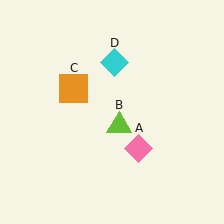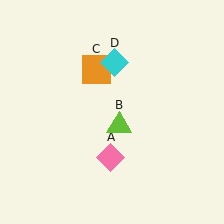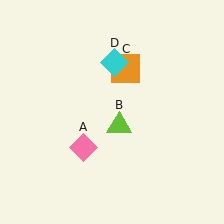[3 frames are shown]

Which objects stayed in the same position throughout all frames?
Lime triangle (object B) and cyan diamond (object D) remained stationary.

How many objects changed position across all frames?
2 objects changed position: pink diamond (object A), orange square (object C).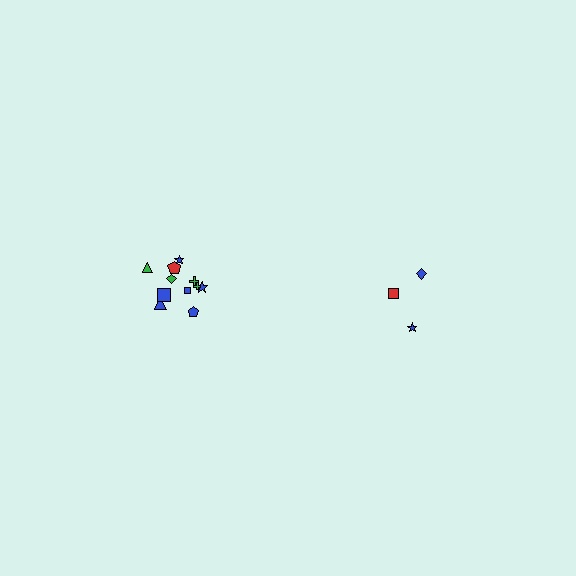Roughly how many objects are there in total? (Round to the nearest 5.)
Roughly 15 objects in total.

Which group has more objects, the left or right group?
The left group.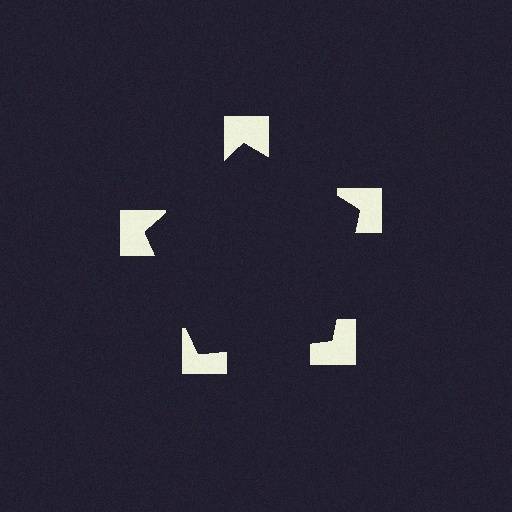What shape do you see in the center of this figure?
An illusory pentagon — its edges are inferred from the aligned wedge cuts in the notched squares, not physically drawn.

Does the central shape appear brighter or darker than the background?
It typically appears slightly darker than the background, even though no actual brightness change is drawn.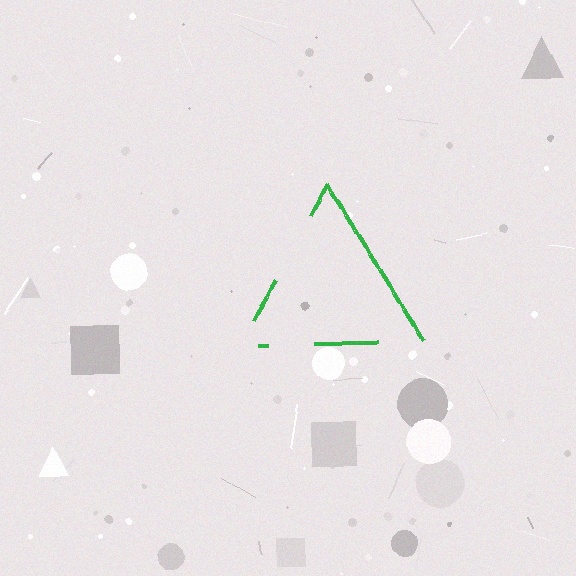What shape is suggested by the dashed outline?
The dashed outline suggests a triangle.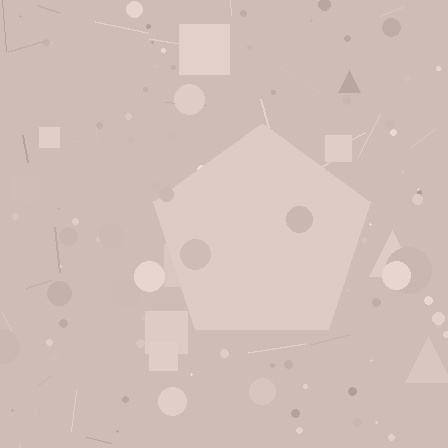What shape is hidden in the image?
A pentagon is hidden in the image.